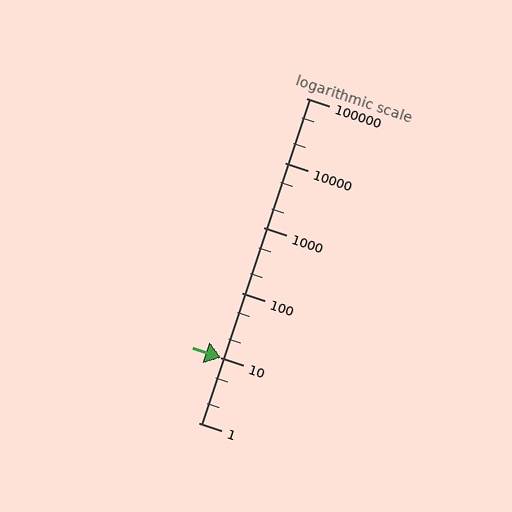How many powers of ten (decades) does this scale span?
The scale spans 5 decades, from 1 to 100000.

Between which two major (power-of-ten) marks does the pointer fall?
The pointer is between 10 and 100.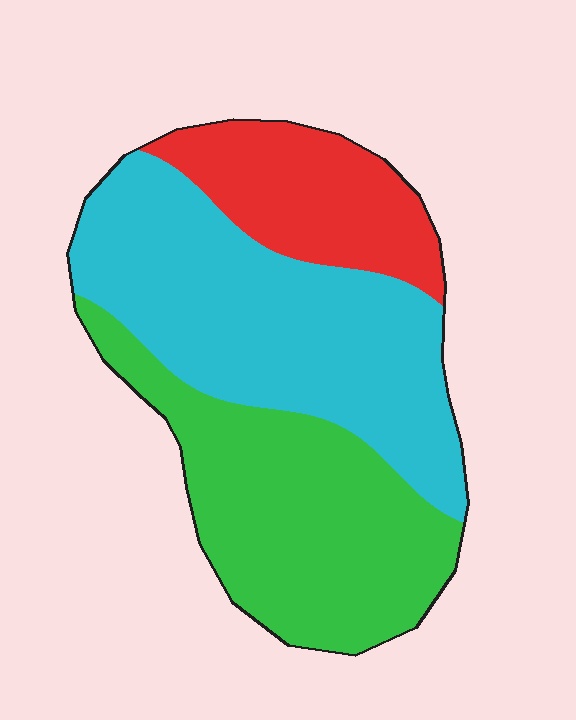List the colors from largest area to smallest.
From largest to smallest: cyan, green, red.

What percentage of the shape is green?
Green covers roughly 35% of the shape.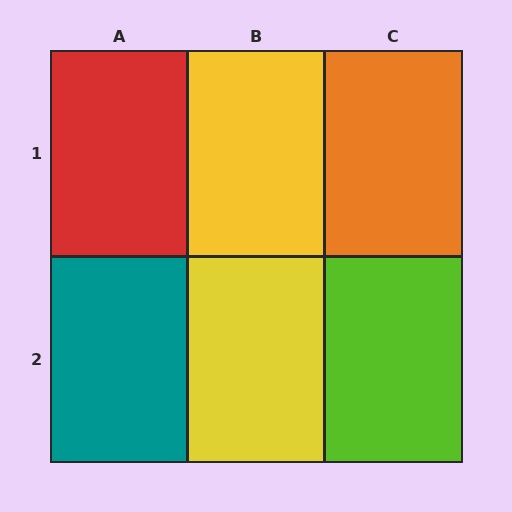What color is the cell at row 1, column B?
Yellow.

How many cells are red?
1 cell is red.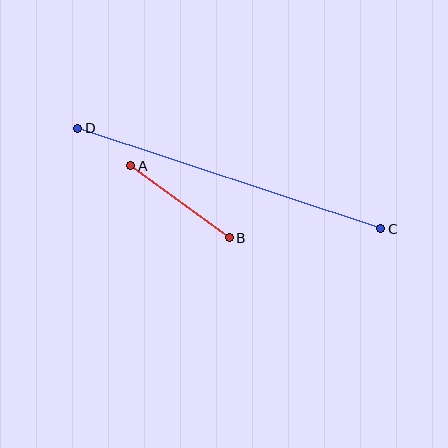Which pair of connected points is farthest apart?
Points C and D are farthest apart.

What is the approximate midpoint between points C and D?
The midpoint is at approximately (229, 178) pixels.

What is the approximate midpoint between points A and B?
The midpoint is at approximately (180, 202) pixels.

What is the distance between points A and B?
The distance is approximately 122 pixels.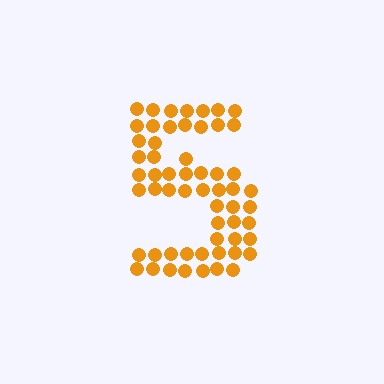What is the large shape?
The large shape is the digit 5.